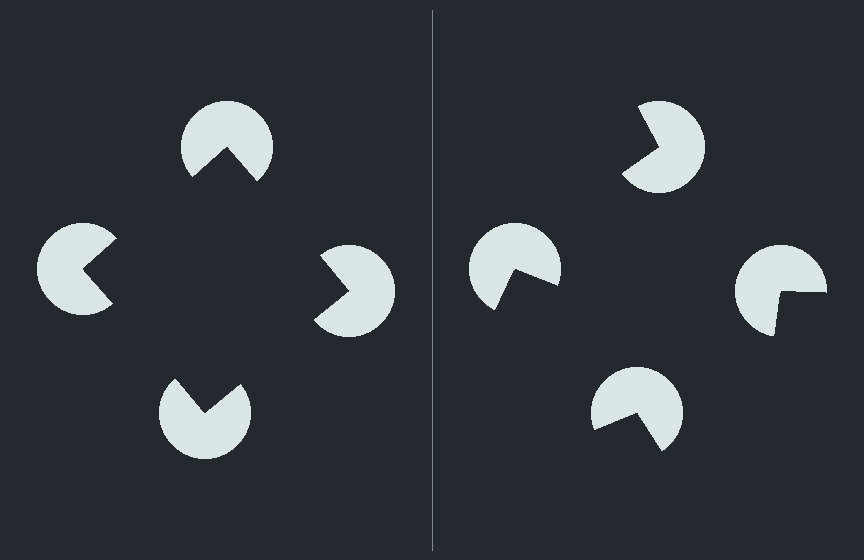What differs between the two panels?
The pac-man discs are positioned identically on both sides; only the wedge orientations differ. On the left they align to a square; on the right they are misaligned.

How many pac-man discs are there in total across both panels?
8 — 4 on each side.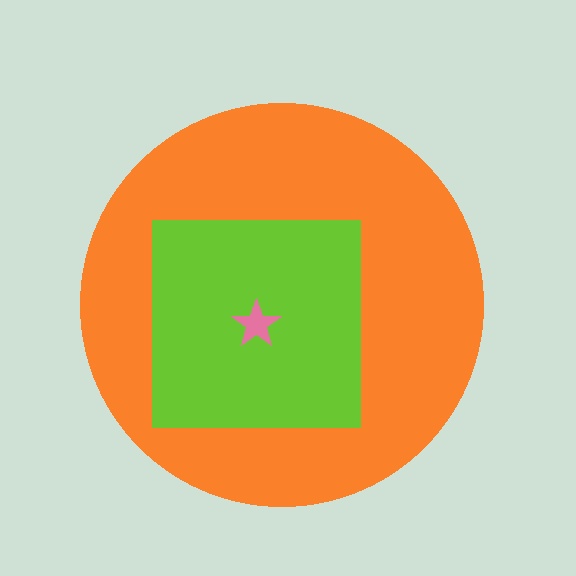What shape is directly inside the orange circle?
The lime square.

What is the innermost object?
The pink star.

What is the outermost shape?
The orange circle.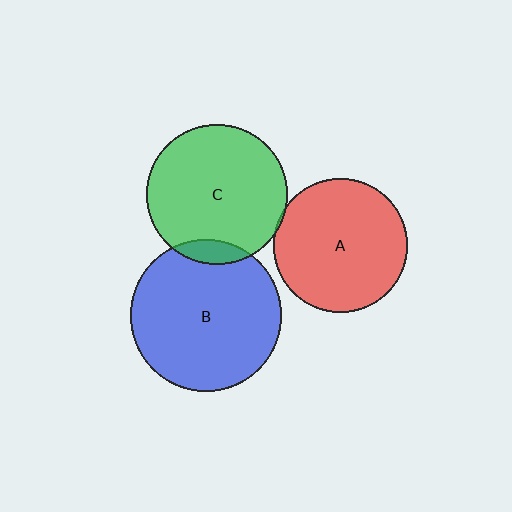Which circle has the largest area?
Circle B (blue).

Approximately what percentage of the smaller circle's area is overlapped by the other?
Approximately 5%.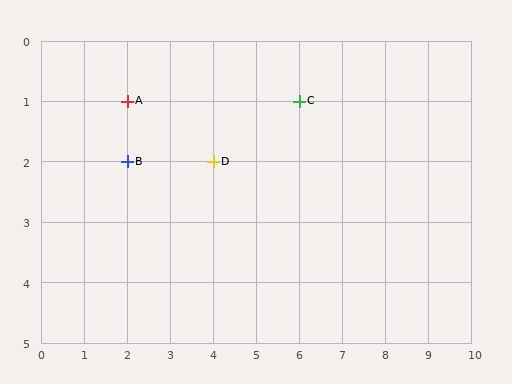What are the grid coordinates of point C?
Point C is at grid coordinates (6, 1).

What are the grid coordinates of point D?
Point D is at grid coordinates (4, 2).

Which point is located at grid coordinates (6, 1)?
Point C is at (6, 1).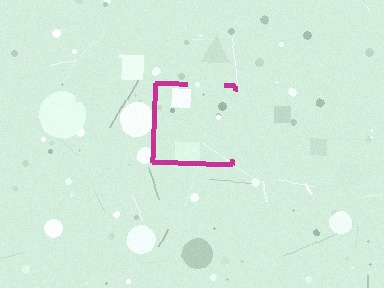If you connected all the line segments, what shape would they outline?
They would outline a square.